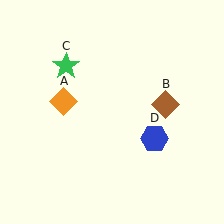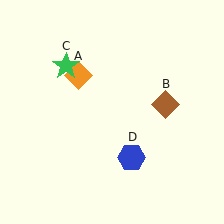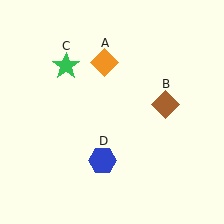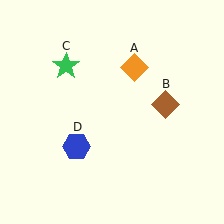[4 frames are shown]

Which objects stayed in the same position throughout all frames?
Brown diamond (object B) and green star (object C) remained stationary.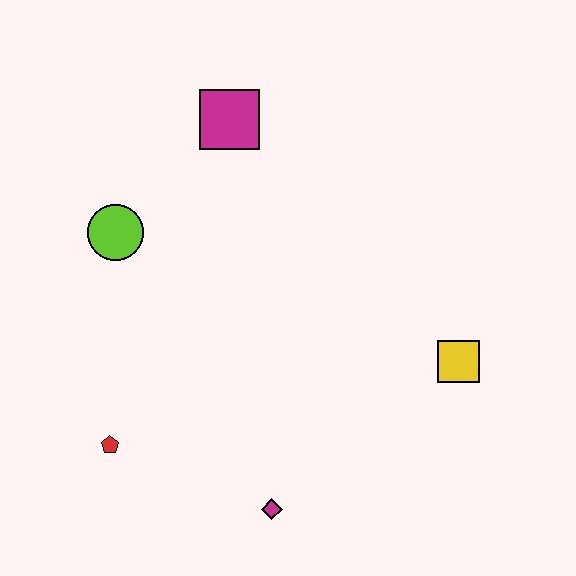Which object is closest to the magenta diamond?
The red pentagon is closest to the magenta diamond.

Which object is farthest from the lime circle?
The yellow square is farthest from the lime circle.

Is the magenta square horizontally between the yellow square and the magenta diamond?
No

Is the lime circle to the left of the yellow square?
Yes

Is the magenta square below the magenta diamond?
No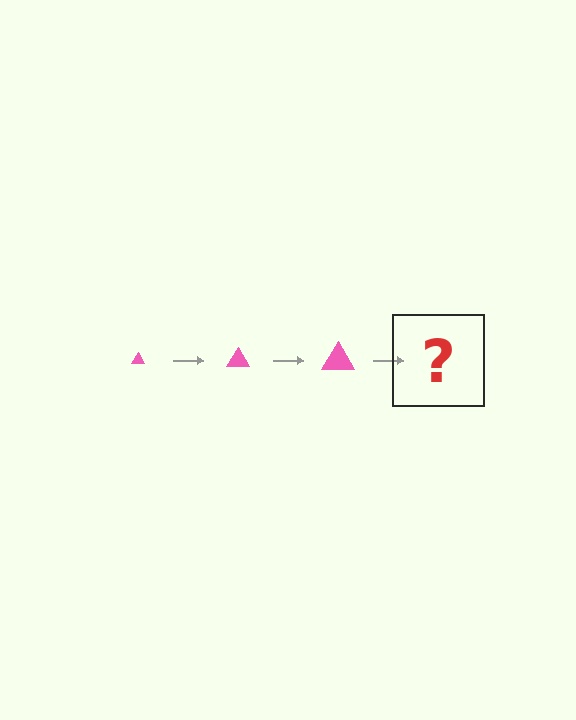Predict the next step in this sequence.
The next step is a pink triangle, larger than the previous one.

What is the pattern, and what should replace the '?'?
The pattern is that the triangle gets progressively larger each step. The '?' should be a pink triangle, larger than the previous one.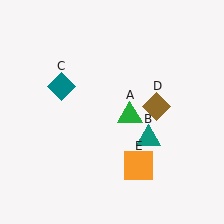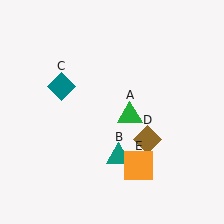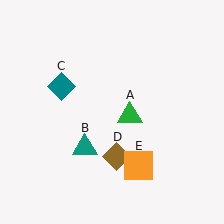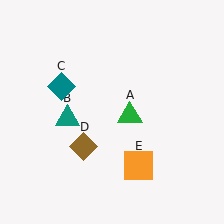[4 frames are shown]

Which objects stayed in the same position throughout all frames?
Green triangle (object A) and teal diamond (object C) and orange square (object E) remained stationary.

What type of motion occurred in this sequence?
The teal triangle (object B), brown diamond (object D) rotated clockwise around the center of the scene.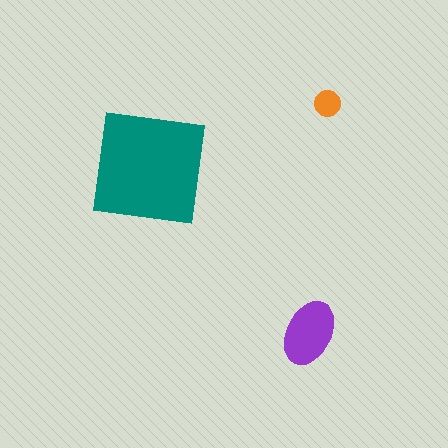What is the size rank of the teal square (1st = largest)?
1st.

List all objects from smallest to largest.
The orange circle, the purple ellipse, the teal square.